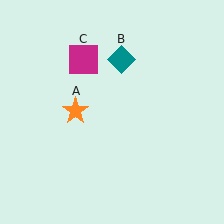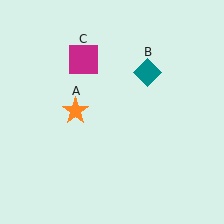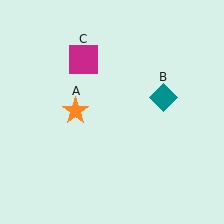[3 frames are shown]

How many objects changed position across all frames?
1 object changed position: teal diamond (object B).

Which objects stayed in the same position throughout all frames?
Orange star (object A) and magenta square (object C) remained stationary.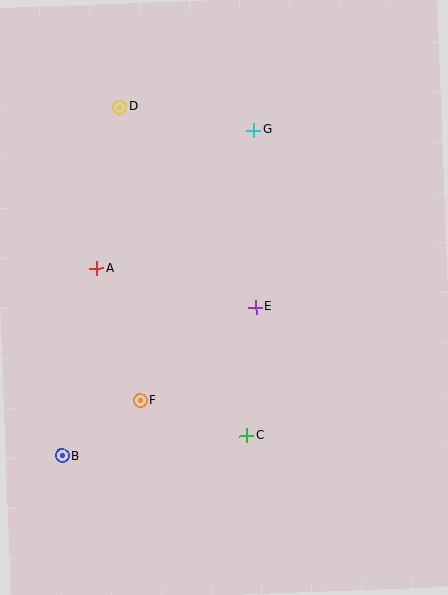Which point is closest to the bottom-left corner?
Point B is closest to the bottom-left corner.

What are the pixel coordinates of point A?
Point A is at (97, 269).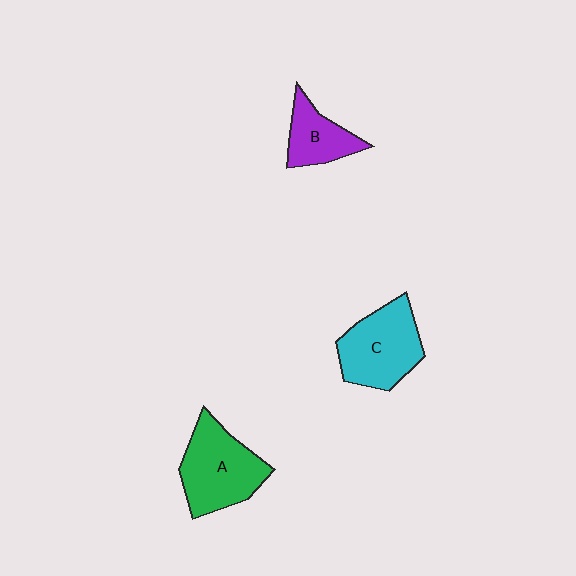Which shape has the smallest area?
Shape B (purple).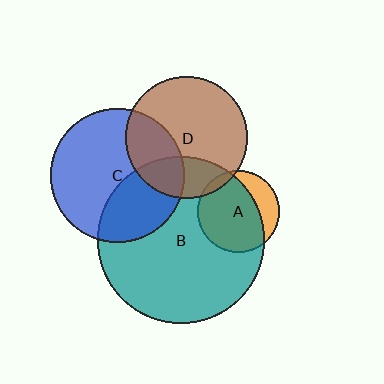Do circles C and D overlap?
Yes.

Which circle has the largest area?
Circle B (teal).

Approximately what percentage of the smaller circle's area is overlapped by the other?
Approximately 30%.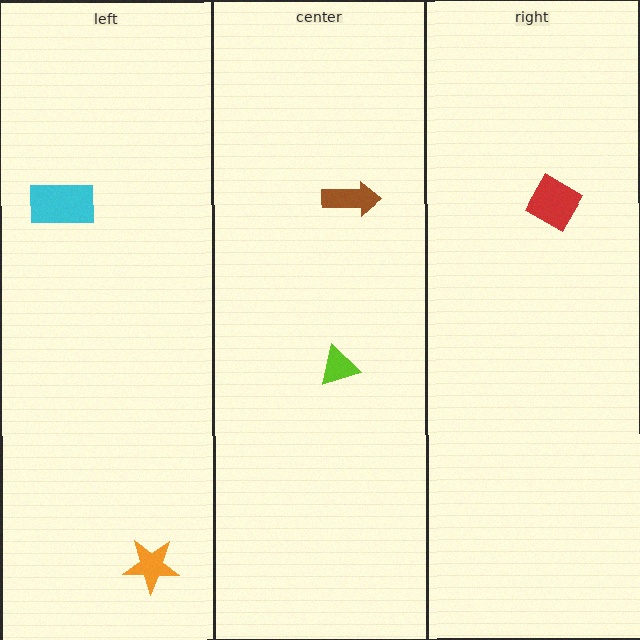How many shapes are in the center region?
2.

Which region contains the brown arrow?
The center region.